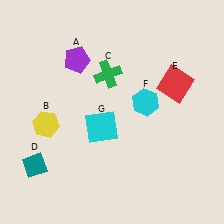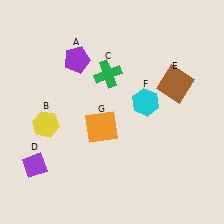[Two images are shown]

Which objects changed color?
D changed from teal to purple. E changed from red to brown. G changed from cyan to orange.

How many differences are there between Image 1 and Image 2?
There are 3 differences between the two images.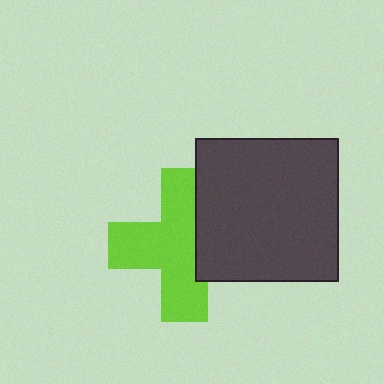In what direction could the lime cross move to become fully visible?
The lime cross could move left. That would shift it out from behind the dark gray square entirely.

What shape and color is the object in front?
The object in front is a dark gray square.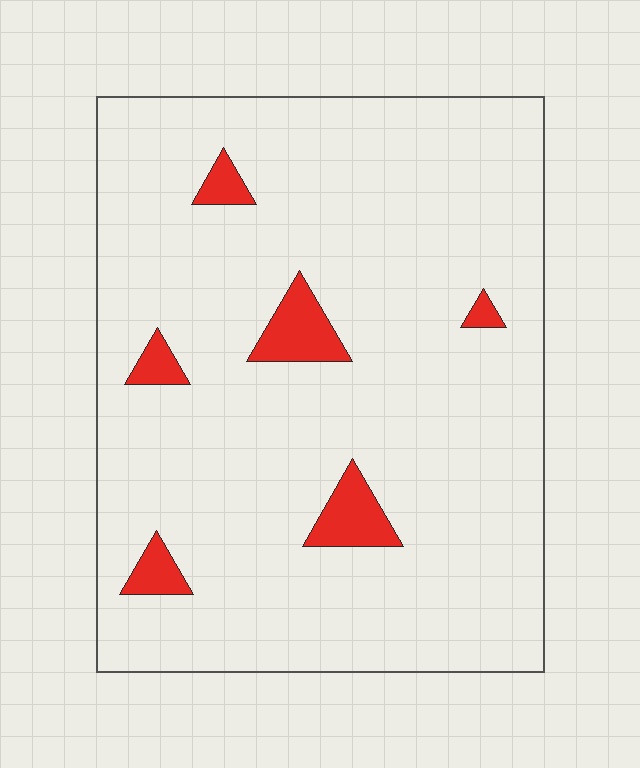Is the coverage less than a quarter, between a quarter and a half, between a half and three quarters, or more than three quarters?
Less than a quarter.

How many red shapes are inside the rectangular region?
6.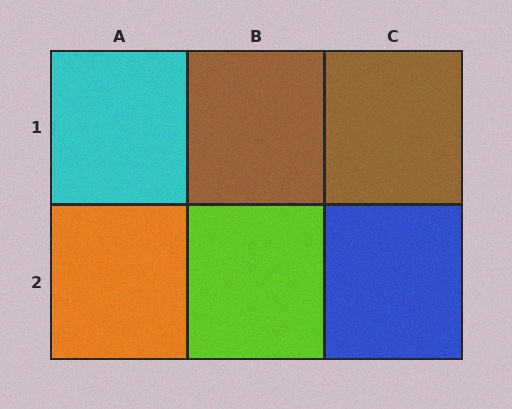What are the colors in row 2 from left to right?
Orange, lime, blue.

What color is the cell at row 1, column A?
Cyan.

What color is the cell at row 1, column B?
Brown.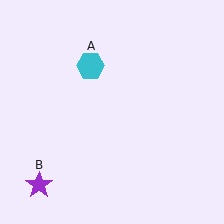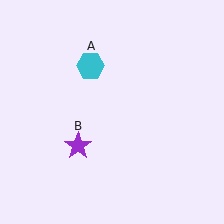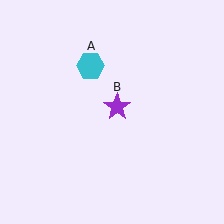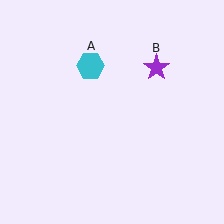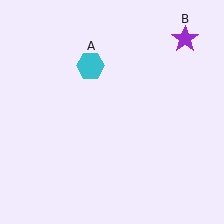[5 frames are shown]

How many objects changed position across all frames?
1 object changed position: purple star (object B).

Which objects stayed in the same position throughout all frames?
Cyan hexagon (object A) remained stationary.